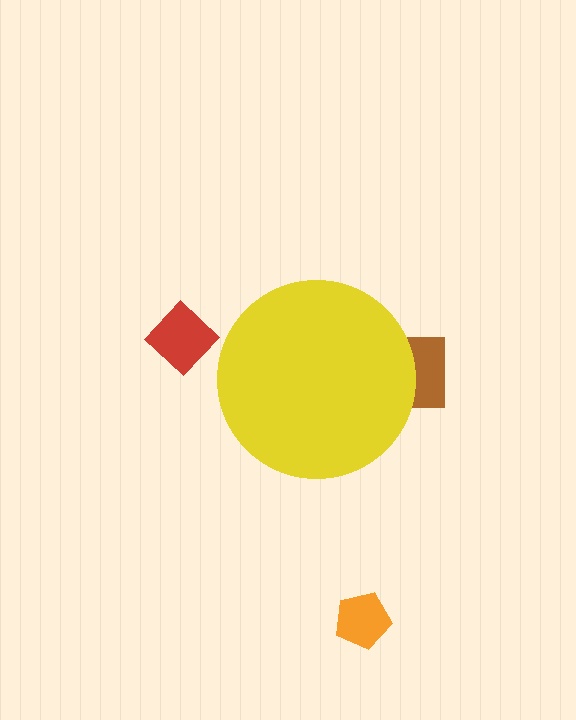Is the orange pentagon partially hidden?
No, the orange pentagon is fully visible.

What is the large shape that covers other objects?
A yellow circle.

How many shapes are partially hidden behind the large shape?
1 shape is partially hidden.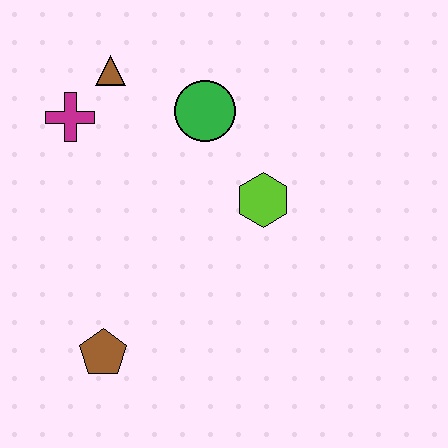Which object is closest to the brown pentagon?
The lime hexagon is closest to the brown pentagon.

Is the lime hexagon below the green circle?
Yes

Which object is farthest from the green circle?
The brown pentagon is farthest from the green circle.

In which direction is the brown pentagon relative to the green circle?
The brown pentagon is below the green circle.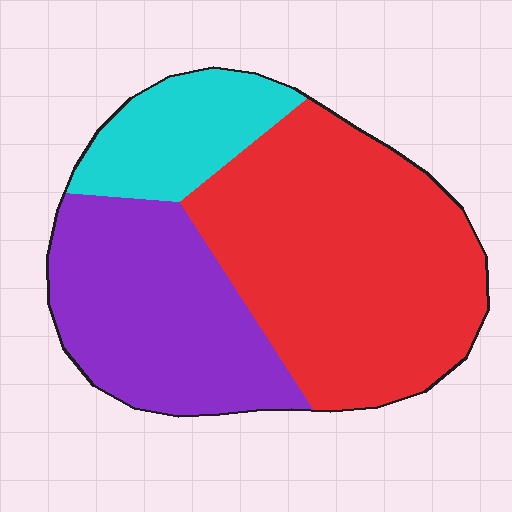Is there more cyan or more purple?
Purple.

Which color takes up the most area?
Red, at roughly 50%.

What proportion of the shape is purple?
Purple covers around 35% of the shape.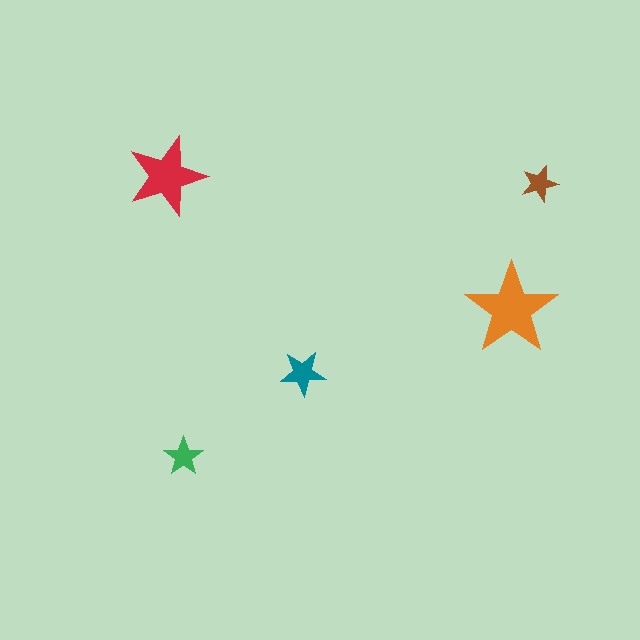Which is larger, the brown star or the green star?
The green one.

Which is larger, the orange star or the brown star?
The orange one.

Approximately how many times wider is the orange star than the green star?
About 2.5 times wider.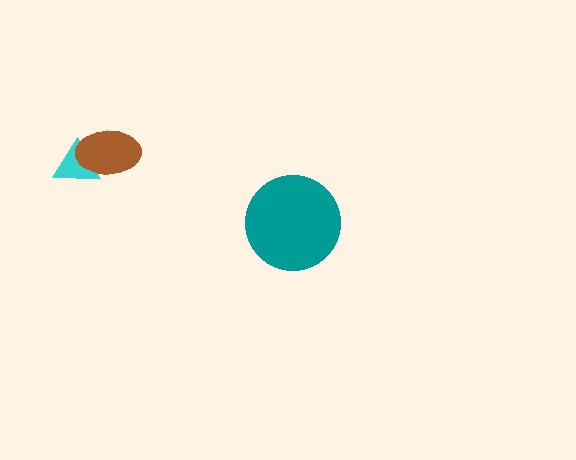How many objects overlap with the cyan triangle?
1 object overlaps with the cyan triangle.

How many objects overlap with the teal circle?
0 objects overlap with the teal circle.